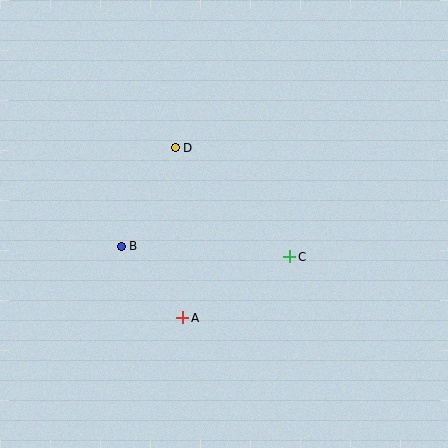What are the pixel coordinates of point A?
Point A is at (183, 318).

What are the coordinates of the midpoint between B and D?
The midpoint between B and D is at (148, 197).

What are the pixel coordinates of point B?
Point B is at (121, 246).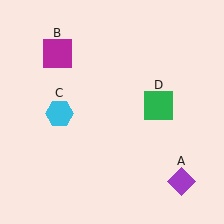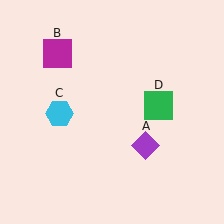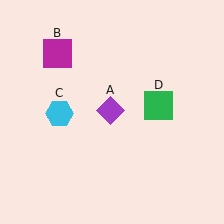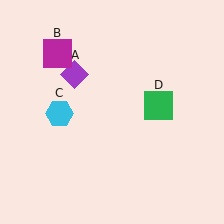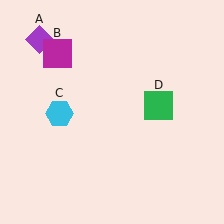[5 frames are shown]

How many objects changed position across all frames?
1 object changed position: purple diamond (object A).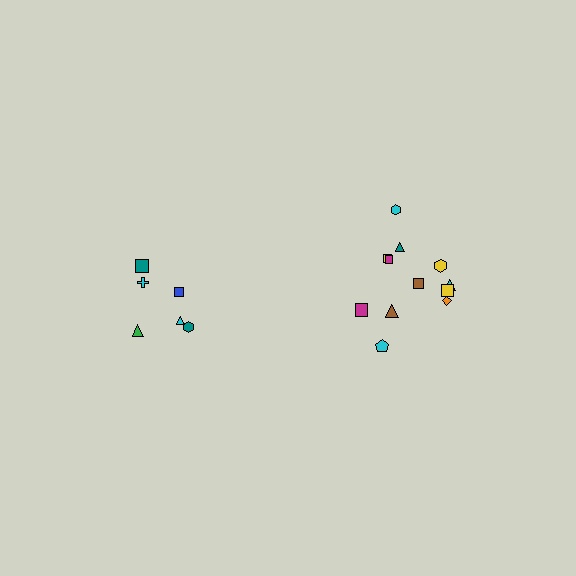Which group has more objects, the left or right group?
The right group.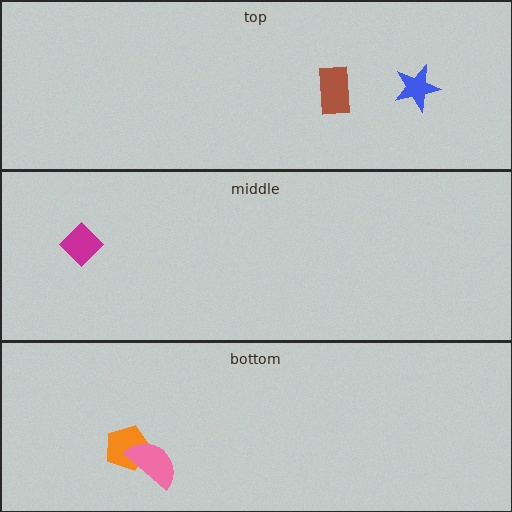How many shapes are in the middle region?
1.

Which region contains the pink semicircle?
The bottom region.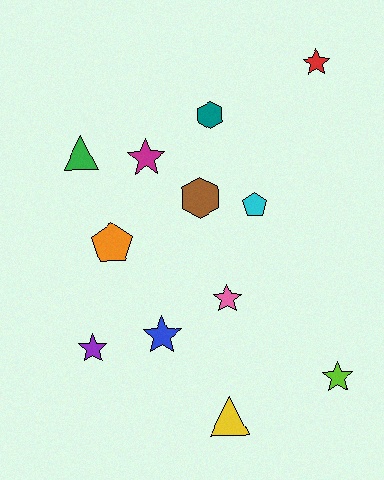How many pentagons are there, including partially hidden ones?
There are 2 pentagons.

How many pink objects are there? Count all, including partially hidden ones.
There is 1 pink object.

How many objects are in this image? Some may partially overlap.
There are 12 objects.